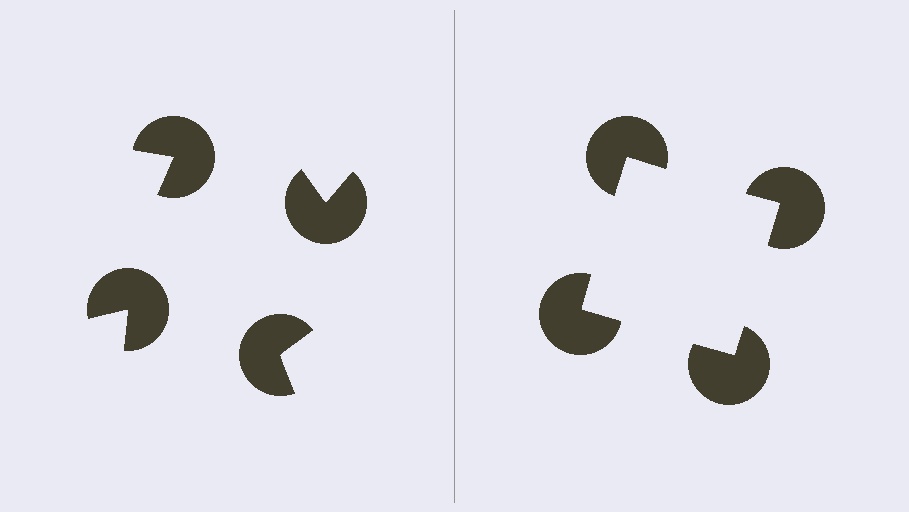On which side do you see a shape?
An illusory square appears on the right side. On the left side the wedge cuts are rotated, so no coherent shape forms.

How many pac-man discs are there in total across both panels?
8 — 4 on each side.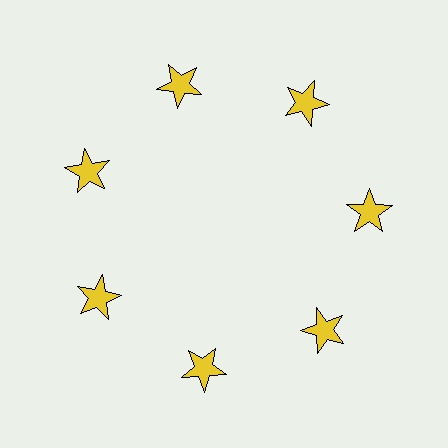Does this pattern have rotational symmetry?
Yes, this pattern has 7-fold rotational symmetry. It looks the same after rotating 51 degrees around the center.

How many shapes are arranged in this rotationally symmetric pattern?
There are 7 shapes, arranged in 7 groups of 1.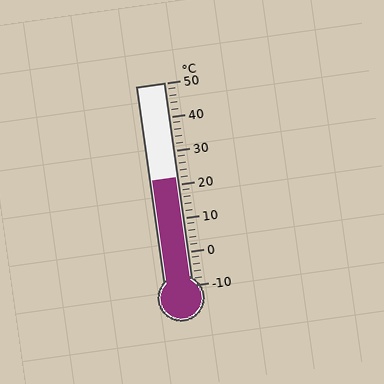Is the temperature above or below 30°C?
The temperature is below 30°C.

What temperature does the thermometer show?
The thermometer shows approximately 22°C.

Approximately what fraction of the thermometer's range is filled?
The thermometer is filled to approximately 55% of its range.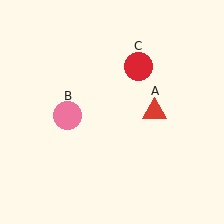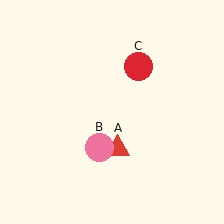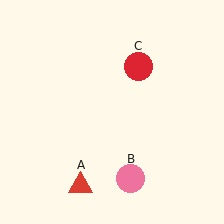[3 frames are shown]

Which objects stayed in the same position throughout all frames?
Red circle (object C) remained stationary.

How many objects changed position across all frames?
2 objects changed position: red triangle (object A), pink circle (object B).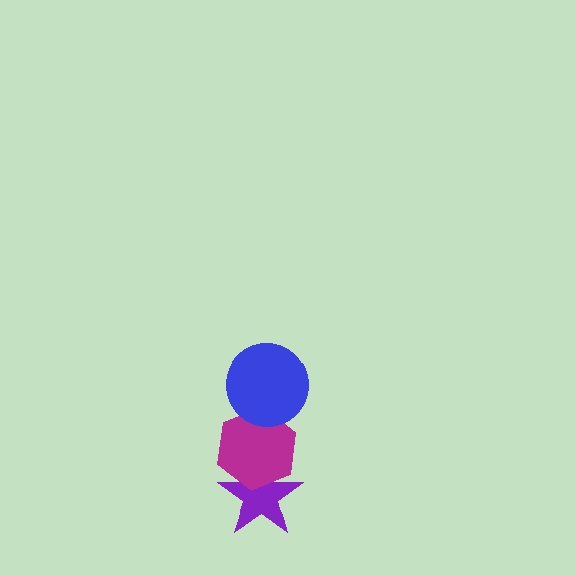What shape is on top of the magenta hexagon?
The blue circle is on top of the magenta hexagon.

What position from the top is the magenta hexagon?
The magenta hexagon is 2nd from the top.